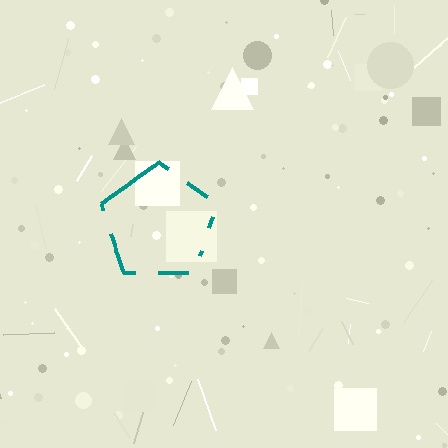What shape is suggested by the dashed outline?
The dashed outline suggests a pentagon.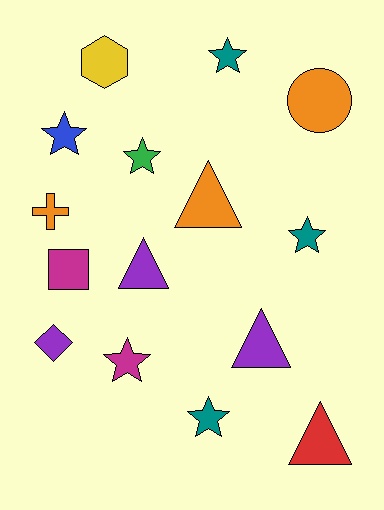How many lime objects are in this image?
There are no lime objects.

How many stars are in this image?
There are 6 stars.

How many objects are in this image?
There are 15 objects.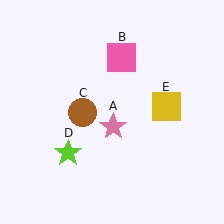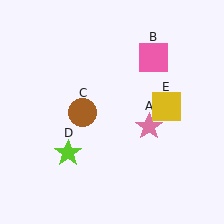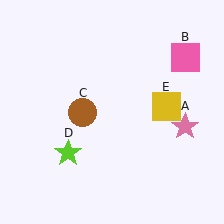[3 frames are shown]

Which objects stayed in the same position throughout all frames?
Brown circle (object C) and lime star (object D) and yellow square (object E) remained stationary.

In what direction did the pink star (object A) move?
The pink star (object A) moved right.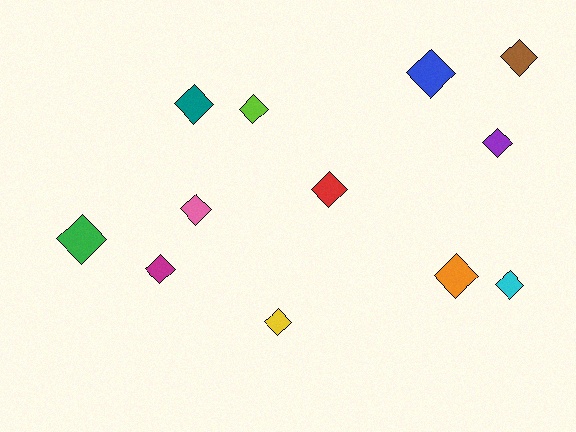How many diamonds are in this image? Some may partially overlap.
There are 12 diamonds.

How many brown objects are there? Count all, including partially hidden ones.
There is 1 brown object.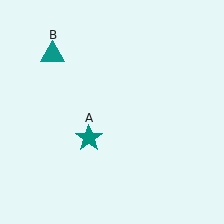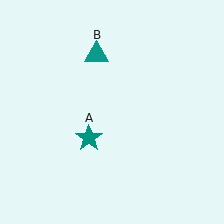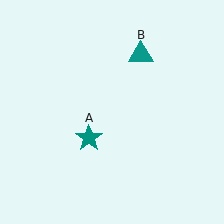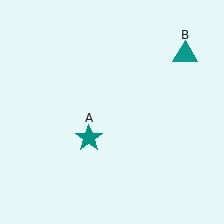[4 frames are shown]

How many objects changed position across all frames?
1 object changed position: teal triangle (object B).